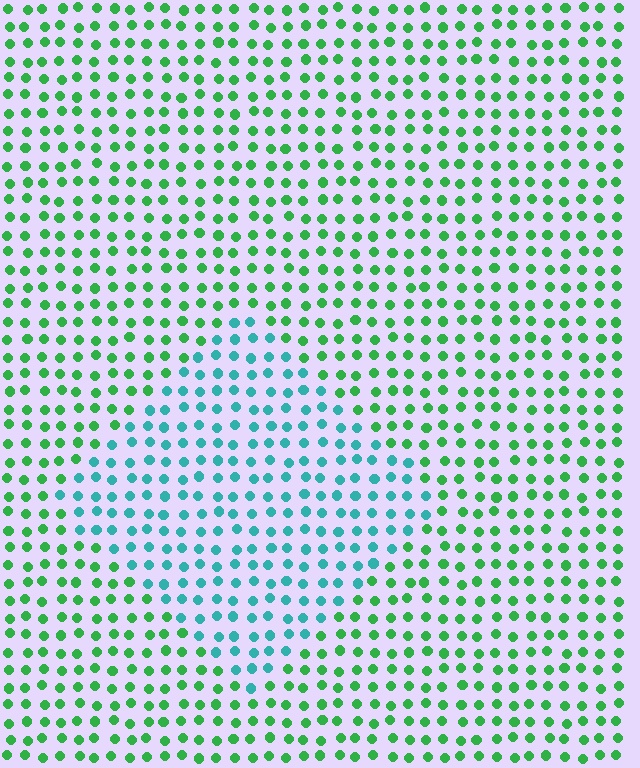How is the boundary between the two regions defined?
The boundary is defined purely by a slight shift in hue (about 47 degrees). Spacing, size, and orientation are identical on both sides.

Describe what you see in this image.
The image is filled with small green elements in a uniform arrangement. A diamond-shaped region is visible where the elements are tinted to a slightly different hue, forming a subtle color boundary.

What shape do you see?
I see a diamond.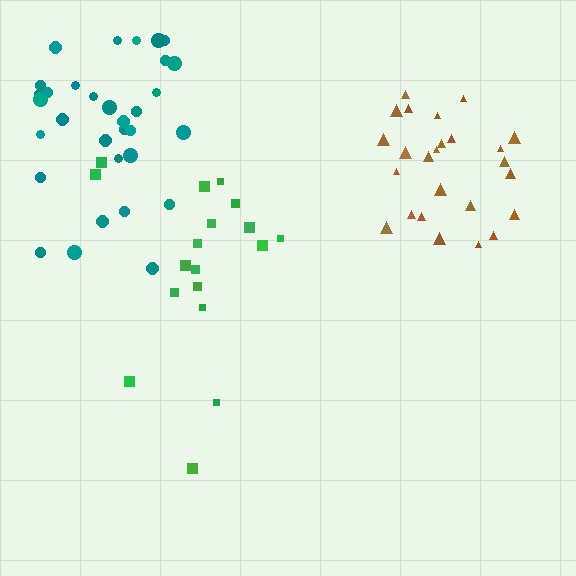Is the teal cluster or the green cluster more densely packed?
Teal.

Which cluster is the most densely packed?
Brown.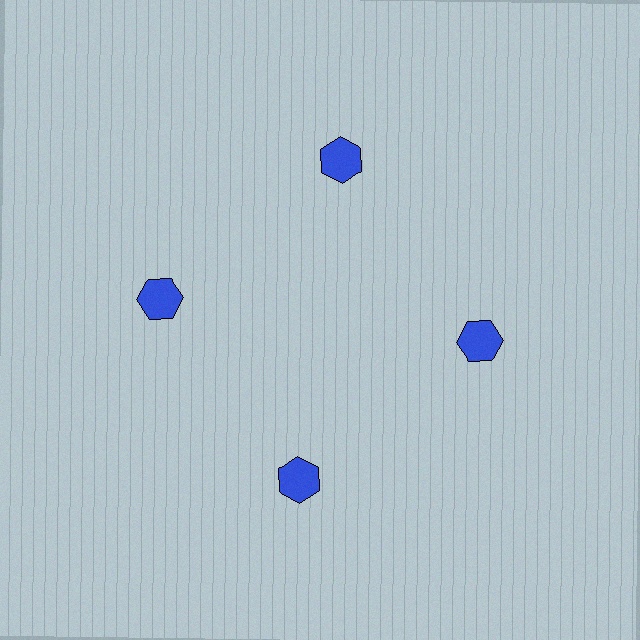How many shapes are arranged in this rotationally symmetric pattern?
There are 4 shapes, arranged in 4 groups of 1.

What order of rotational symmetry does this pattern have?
This pattern has 4-fold rotational symmetry.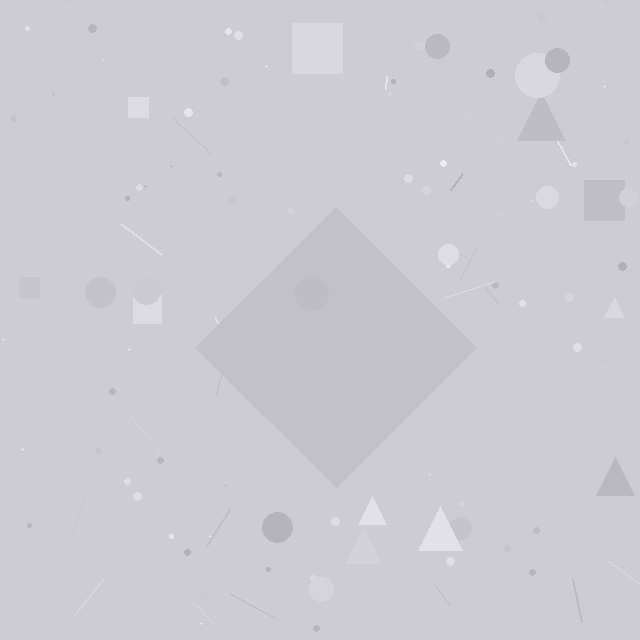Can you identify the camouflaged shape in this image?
The camouflaged shape is a diamond.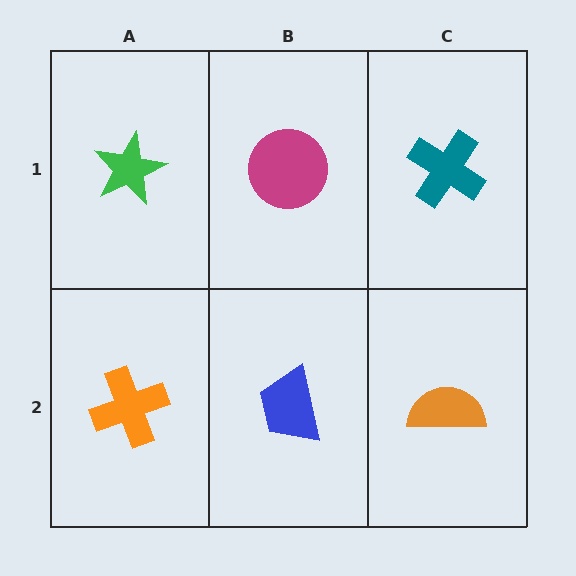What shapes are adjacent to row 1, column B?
A blue trapezoid (row 2, column B), a green star (row 1, column A), a teal cross (row 1, column C).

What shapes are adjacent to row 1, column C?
An orange semicircle (row 2, column C), a magenta circle (row 1, column B).